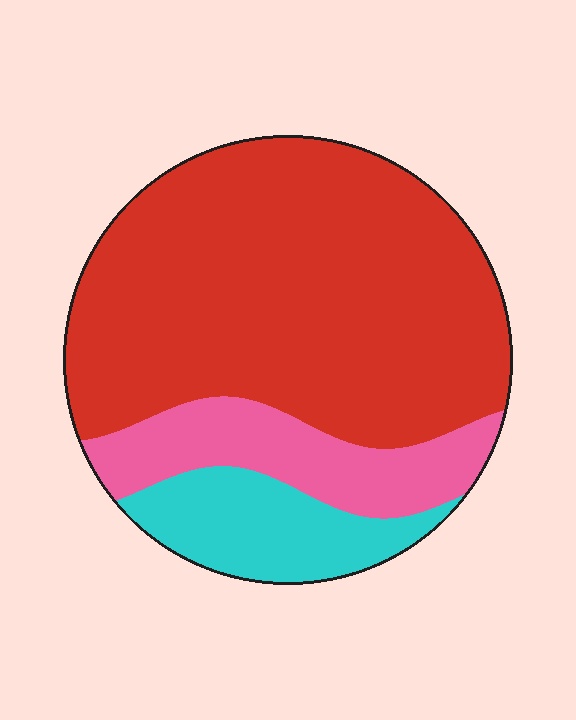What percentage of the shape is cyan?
Cyan covers 15% of the shape.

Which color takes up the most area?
Red, at roughly 70%.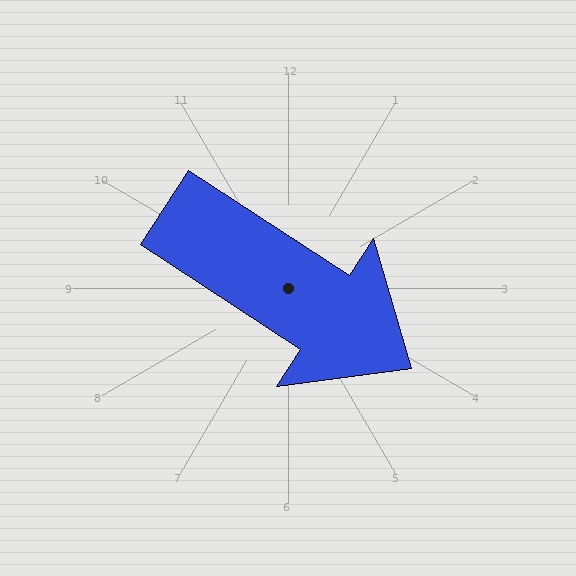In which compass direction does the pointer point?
Southeast.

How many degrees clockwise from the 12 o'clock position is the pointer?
Approximately 123 degrees.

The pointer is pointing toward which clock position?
Roughly 4 o'clock.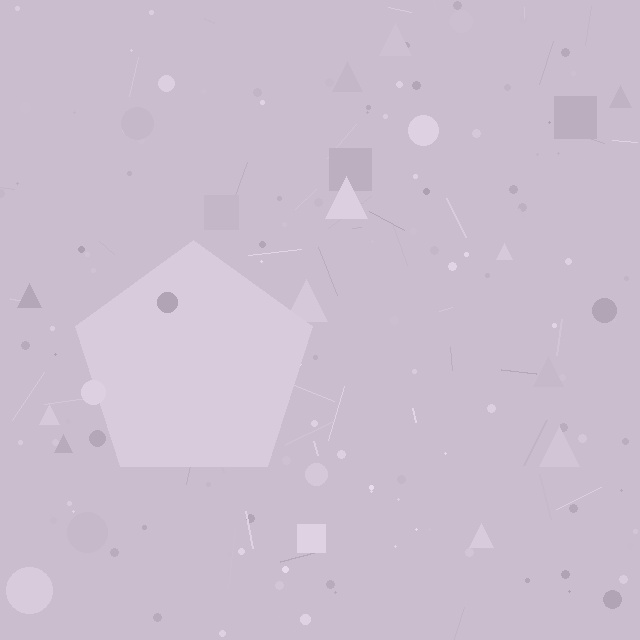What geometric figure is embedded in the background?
A pentagon is embedded in the background.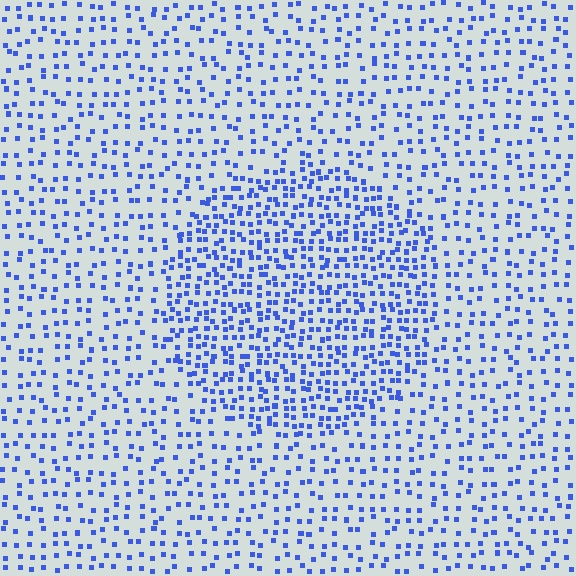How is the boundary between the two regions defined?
The boundary is defined by a change in element density (approximately 1.9x ratio). All elements are the same color, size, and shape.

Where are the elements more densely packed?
The elements are more densely packed inside the circle boundary.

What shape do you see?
I see a circle.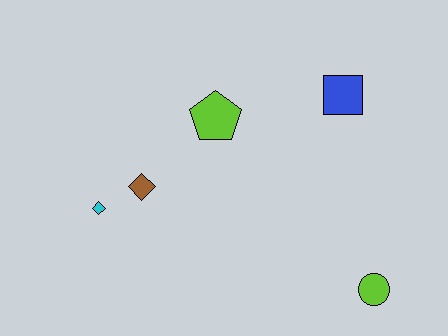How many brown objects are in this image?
There is 1 brown object.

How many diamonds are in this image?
There are 2 diamonds.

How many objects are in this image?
There are 5 objects.